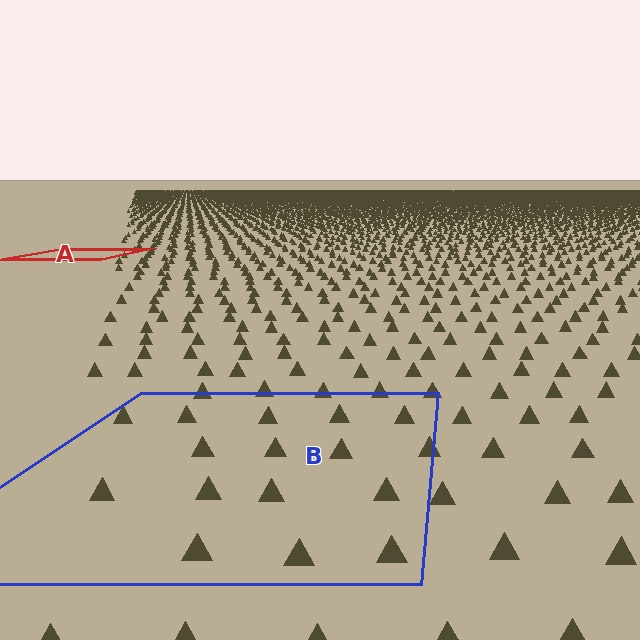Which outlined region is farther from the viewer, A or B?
Region A is farther from the viewer — the texture elements inside it appear smaller and more densely packed.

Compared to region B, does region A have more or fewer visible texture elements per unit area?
Region A has more texture elements per unit area — they are packed more densely because it is farther away.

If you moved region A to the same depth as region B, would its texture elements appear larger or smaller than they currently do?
They would appear larger. At a closer depth, the same texture elements are projected at a bigger on-screen size.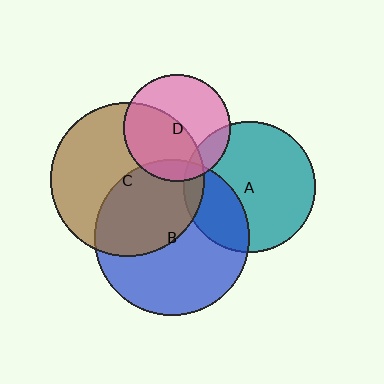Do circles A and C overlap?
Yes.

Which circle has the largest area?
Circle B (blue).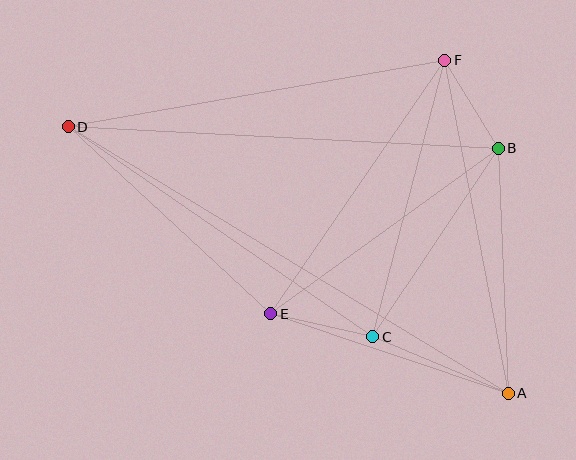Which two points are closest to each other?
Points B and F are closest to each other.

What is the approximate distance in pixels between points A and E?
The distance between A and E is approximately 250 pixels.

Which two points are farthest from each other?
Points A and D are farthest from each other.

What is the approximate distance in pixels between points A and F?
The distance between A and F is approximately 339 pixels.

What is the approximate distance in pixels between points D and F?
The distance between D and F is approximately 382 pixels.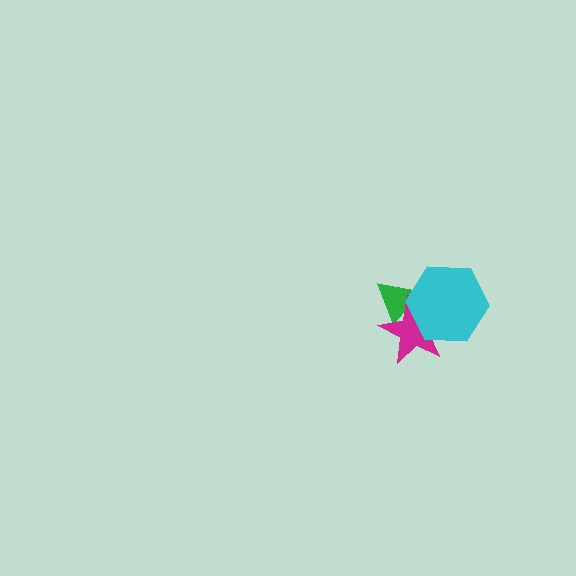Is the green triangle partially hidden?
Yes, it is partially covered by another shape.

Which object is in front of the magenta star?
The cyan hexagon is in front of the magenta star.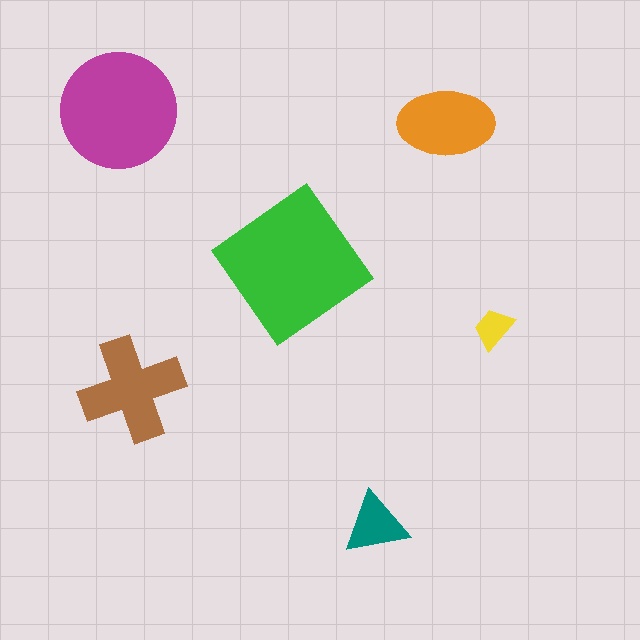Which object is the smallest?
The yellow trapezoid.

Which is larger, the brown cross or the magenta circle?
The magenta circle.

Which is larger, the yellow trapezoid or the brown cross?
The brown cross.